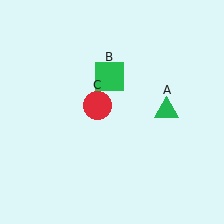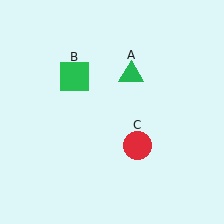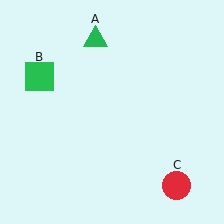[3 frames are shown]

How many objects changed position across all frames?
3 objects changed position: green triangle (object A), green square (object B), red circle (object C).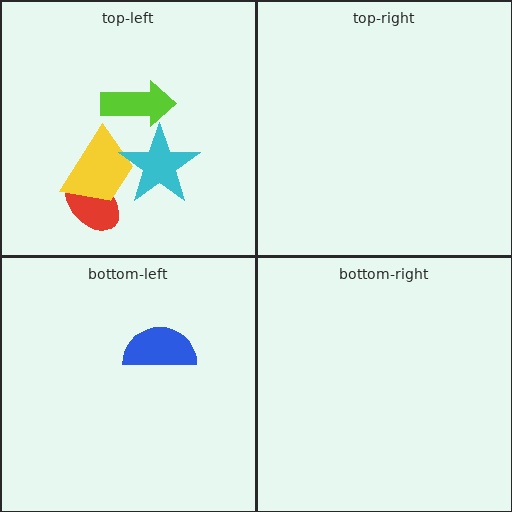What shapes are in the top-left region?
The red ellipse, the lime arrow, the yellow trapezoid, the cyan star.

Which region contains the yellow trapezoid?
The top-left region.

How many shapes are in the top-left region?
4.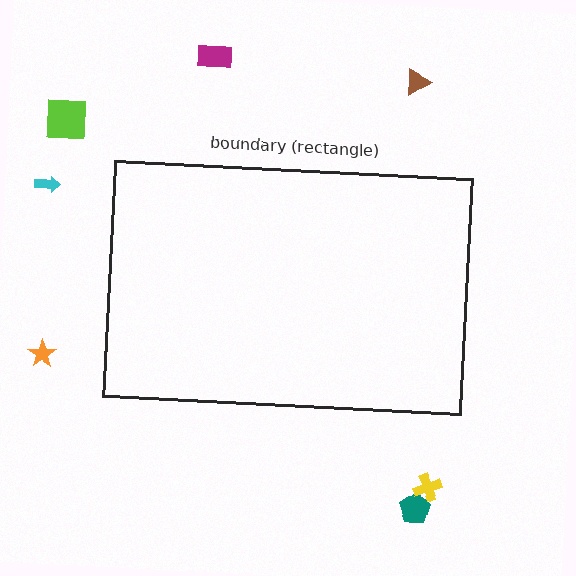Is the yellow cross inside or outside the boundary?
Outside.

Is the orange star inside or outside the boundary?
Outside.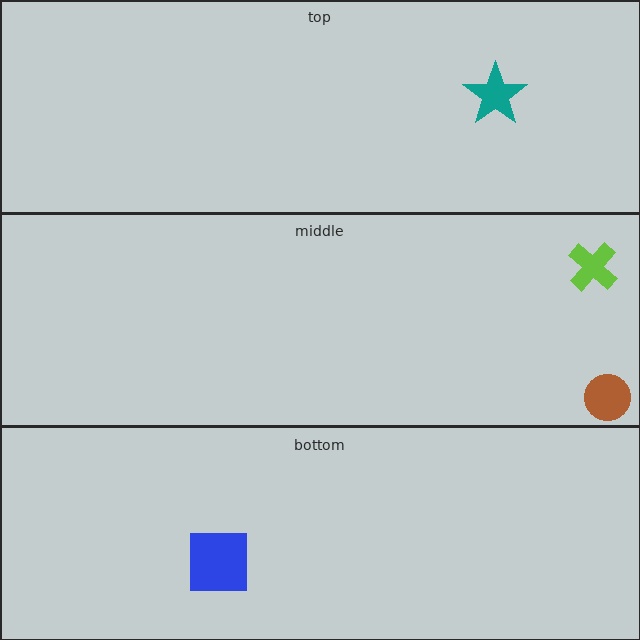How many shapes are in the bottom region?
1.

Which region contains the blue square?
The bottom region.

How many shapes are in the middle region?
2.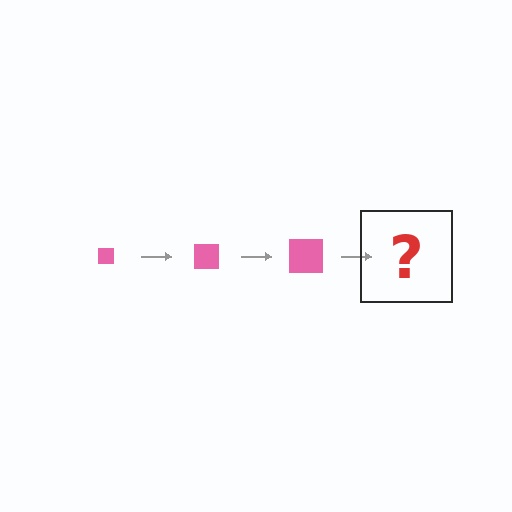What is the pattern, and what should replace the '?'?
The pattern is that the square gets progressively larger each step. The '?' should be a pink square, larger than the previous one.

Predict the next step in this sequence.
The next step is a pink square, larger than the previous one.